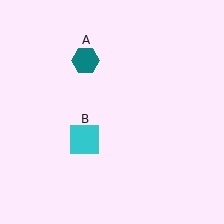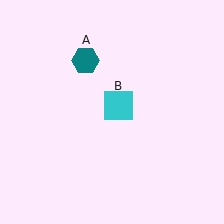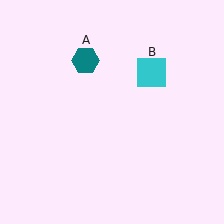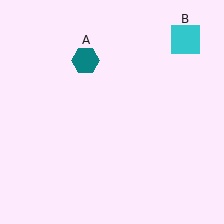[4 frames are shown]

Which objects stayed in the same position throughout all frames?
Teal hexagon (object A) remained stationary.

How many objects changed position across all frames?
1 object changed position: cyan square (object B).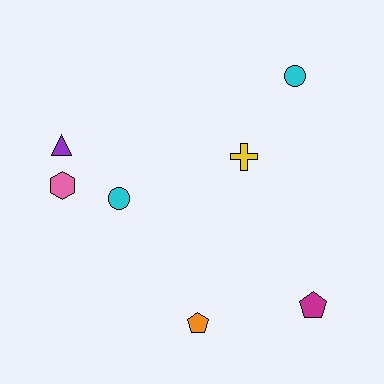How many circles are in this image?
There are 2 circles.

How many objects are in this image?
There are 7 objects.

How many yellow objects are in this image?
There is 1 yellow object.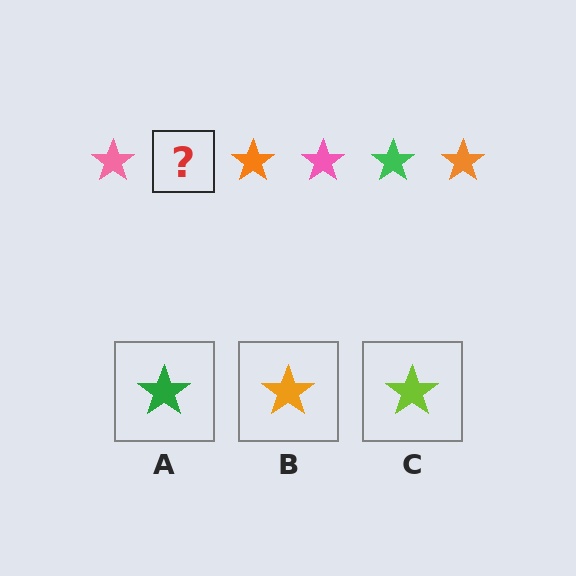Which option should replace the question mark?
Option A.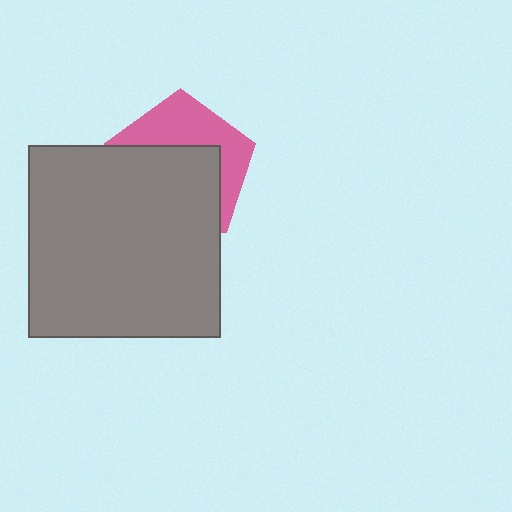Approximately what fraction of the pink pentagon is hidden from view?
Roughly 59% of the pink pentagon is hidden behind the gray square.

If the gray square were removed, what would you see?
You would see the complete pink pentagon.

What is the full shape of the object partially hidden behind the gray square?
The partially hidden object is a pink pentagon.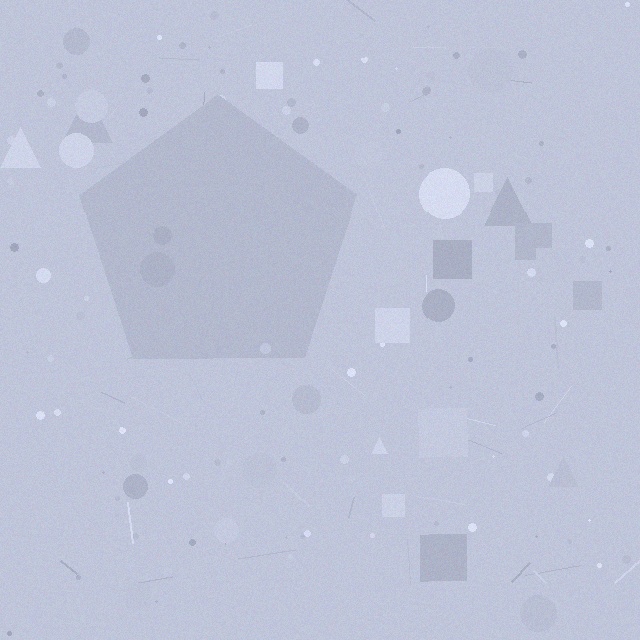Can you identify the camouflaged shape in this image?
The camouflaged shape is a pentagon.